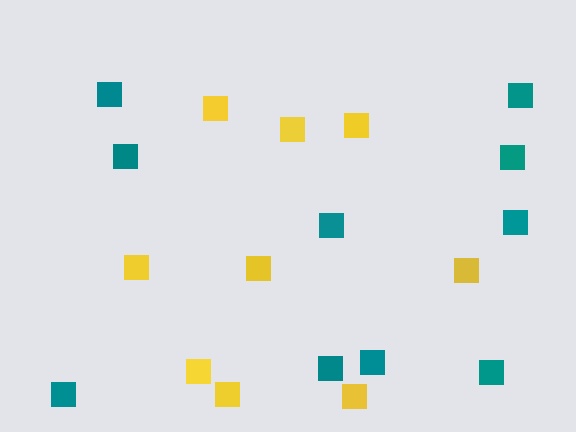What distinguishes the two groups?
There are 2 groups: one group of yellow squares (9) and one group of teal squares (10).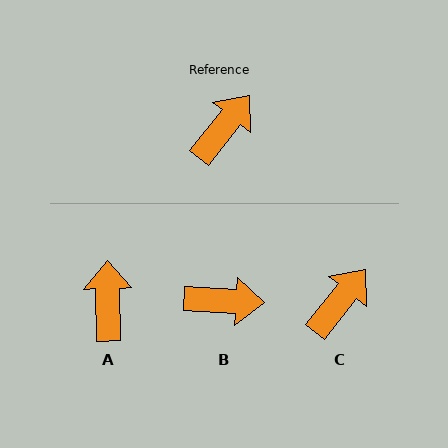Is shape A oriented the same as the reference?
No, it is off by about 40 degrees.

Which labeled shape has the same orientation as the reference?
C.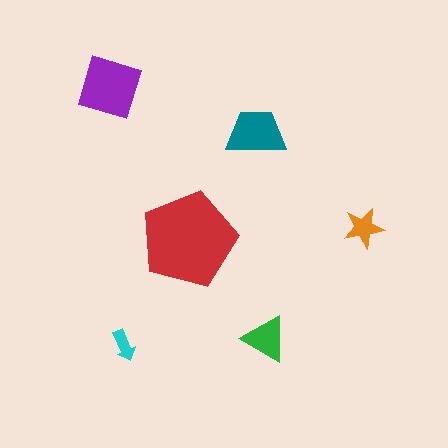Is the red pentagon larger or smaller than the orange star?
Larger.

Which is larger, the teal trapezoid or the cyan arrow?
The teal trapezoid.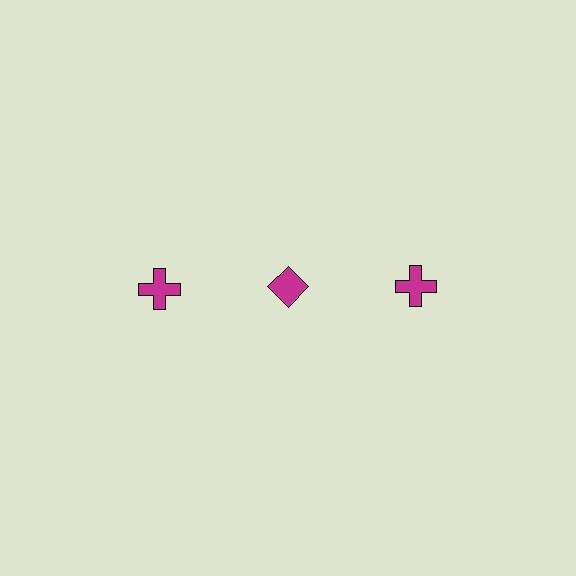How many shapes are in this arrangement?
There are 3 shapes arranged in a grid pattern.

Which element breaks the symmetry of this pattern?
The magenta diamond in the top row, second from left column breaks the symmetry. All other shapes are magenta crosses.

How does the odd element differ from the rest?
It has a different shape: diamond instead of cross.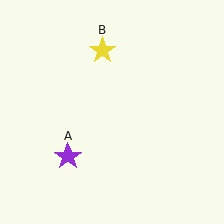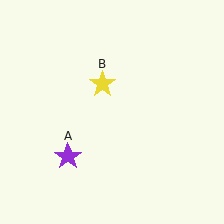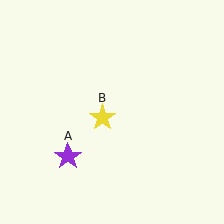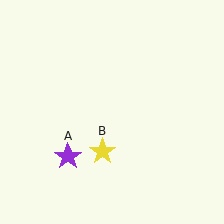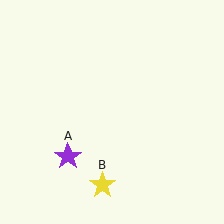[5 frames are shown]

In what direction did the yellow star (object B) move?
The yellow star (object B) moved down.